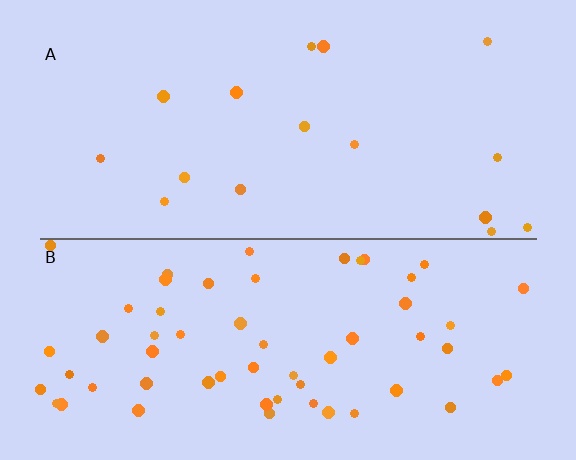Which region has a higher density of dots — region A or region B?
B (the bottom).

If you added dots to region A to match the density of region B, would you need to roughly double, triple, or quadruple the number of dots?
Approximately quadruple.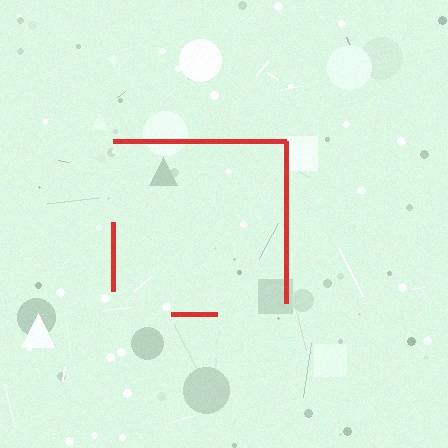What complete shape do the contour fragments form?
The contour fragments form a square.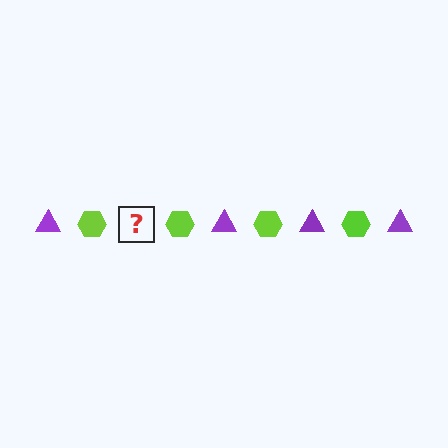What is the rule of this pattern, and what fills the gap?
The rule is that the pattern alternates between purple triangle and lime hexagon. The gap should be filled with a purple triangle.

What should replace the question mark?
The question mark should be replaced with a purple triangle.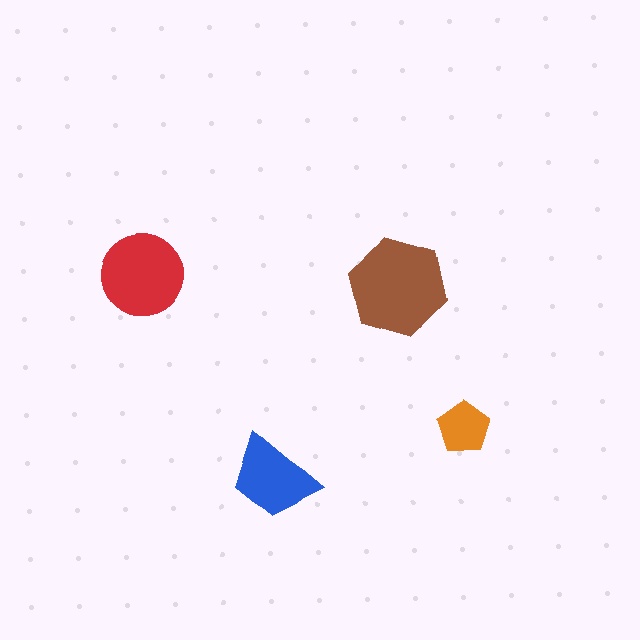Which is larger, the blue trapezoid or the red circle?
The red circle.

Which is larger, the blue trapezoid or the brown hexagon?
The brown hexagon.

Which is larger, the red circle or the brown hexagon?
The brown hexagon.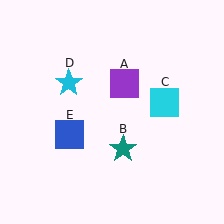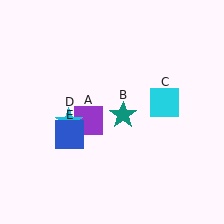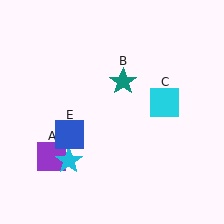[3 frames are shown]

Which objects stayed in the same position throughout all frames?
Cyan square (object C) and blue square (object E) remained stationary.